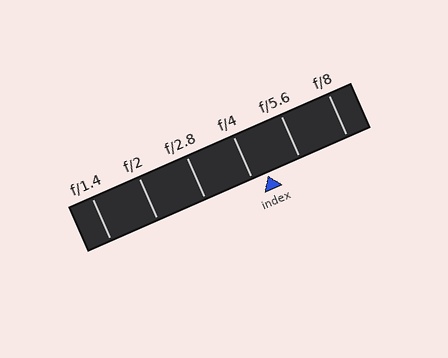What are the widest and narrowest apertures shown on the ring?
The widest aperture shown is f/1.4 and the narrowest is f/8.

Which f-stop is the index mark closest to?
The index mark is closest to f/4.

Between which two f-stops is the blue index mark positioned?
The index mark is between f/4 and f/5.6.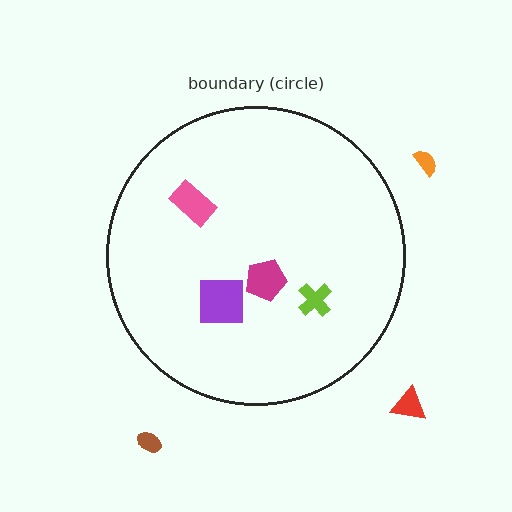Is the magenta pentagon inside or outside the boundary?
Inside.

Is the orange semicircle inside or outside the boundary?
Outside.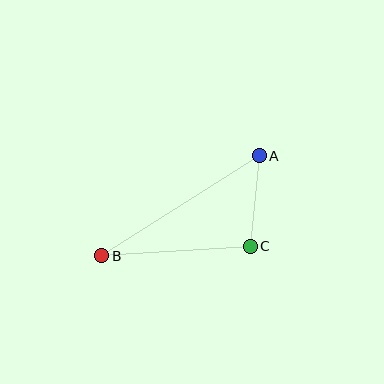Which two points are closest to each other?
Points A and C are closest to each other.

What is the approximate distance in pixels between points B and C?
The distance between B and C is approximately 149 pixels.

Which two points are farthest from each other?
Points A and B are farthest from each other.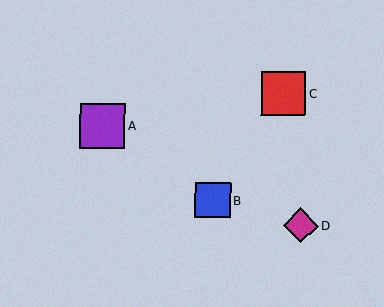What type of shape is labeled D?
Shape D is a magenta diamond.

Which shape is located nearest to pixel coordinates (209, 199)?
The blue square (labeled B) at (213, 200) is nearest to that location.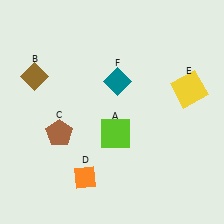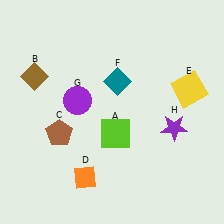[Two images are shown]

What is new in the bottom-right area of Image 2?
A purple star (H) was added in the bottom-right area of Image 2.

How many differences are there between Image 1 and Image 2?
There are 2 differences between the two images.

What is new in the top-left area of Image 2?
A purple circle (G) was added in the top-left area of Image 2.